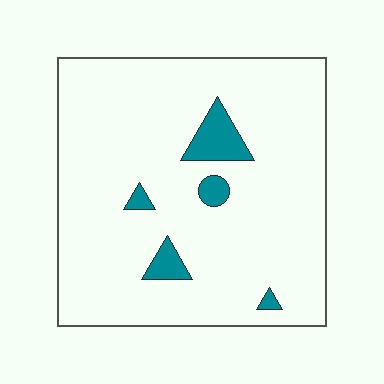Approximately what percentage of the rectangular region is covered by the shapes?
Approximately 5%.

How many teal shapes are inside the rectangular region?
5.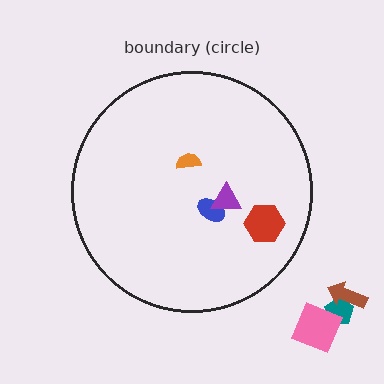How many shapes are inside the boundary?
4 inside, 3 outside.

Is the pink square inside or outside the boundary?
Outside.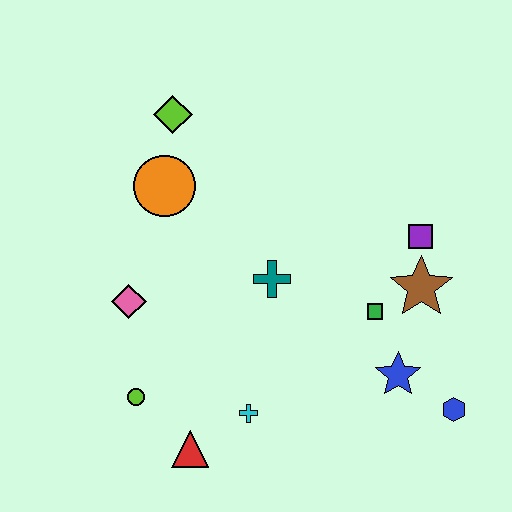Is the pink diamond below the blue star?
No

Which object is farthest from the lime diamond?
The blue hexagon is farthest from the lime diamond.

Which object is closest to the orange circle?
The lime diamond is closest to the orange circle.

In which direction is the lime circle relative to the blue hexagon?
The lime circle is to the left of the blue hexagon.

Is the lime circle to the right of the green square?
No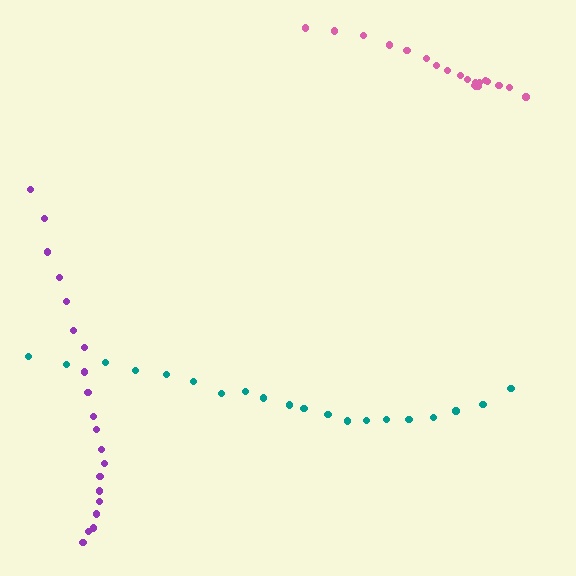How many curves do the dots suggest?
There are 3 distinct paths.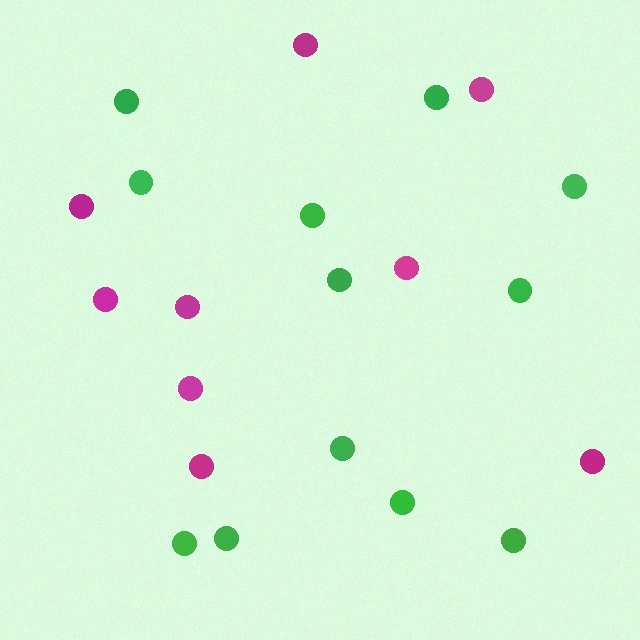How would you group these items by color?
There are 2 groups: one group of green circles (12) and one group of magenta circles (9).